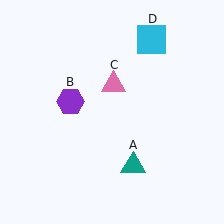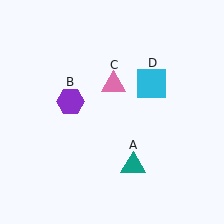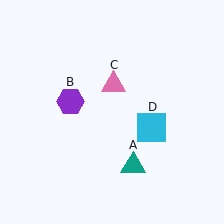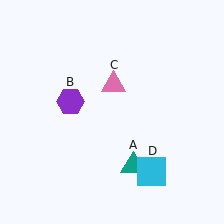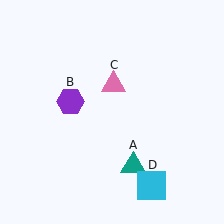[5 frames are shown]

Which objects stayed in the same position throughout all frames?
Teal triangle (object A) and purple hexagon (object B) and pink triangle (object C) remained stationary.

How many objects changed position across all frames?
1 object changed position: cyan square (object D).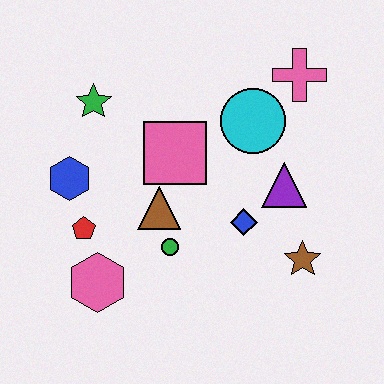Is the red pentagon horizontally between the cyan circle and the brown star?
No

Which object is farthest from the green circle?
The pink cross is farthest from the green circle.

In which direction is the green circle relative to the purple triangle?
The green circle is to the left of the purple triangle.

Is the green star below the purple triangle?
No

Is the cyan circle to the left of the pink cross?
Yes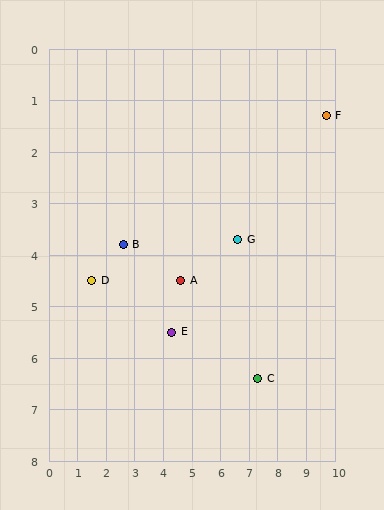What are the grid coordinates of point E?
Point E is at approximately (4.3, 5.5).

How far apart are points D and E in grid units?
Points D and E are about 3.0 grid units apart.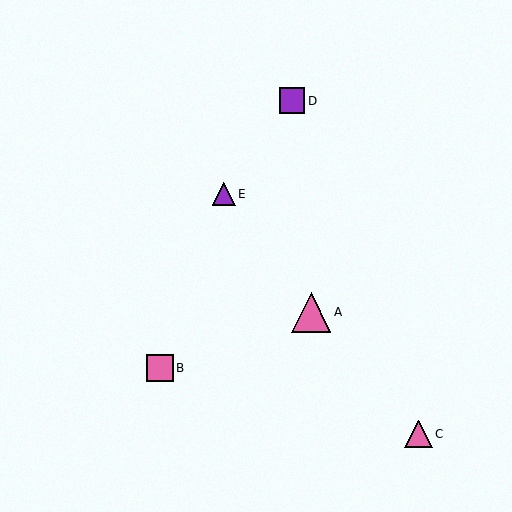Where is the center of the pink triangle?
The center of the pink triangle is at (311, 312).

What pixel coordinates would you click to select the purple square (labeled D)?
Click at (292, 101) to select the purple square D.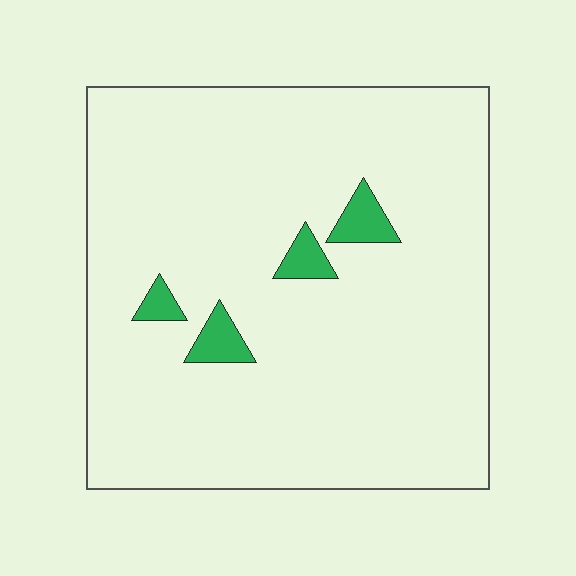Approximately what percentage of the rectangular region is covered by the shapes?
Approximately 5%.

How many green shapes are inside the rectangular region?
4.